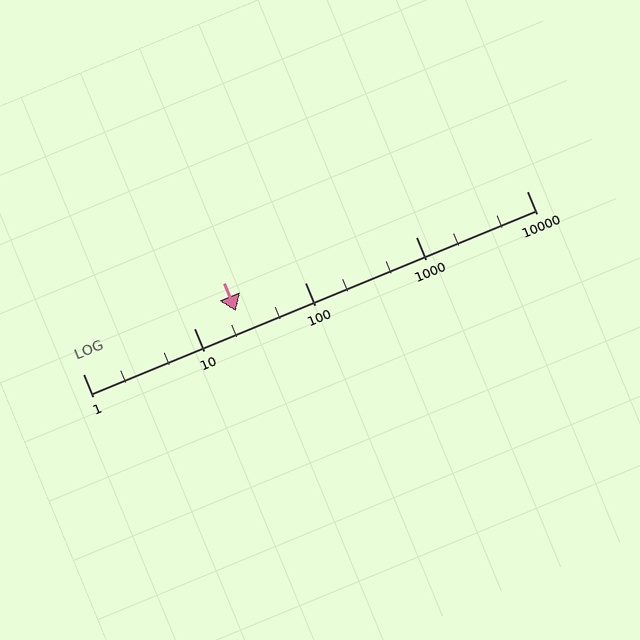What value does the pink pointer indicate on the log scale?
The pointer indicates approximately 24.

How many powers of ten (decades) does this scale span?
The scale spans 4 decades, from 1 to 10000.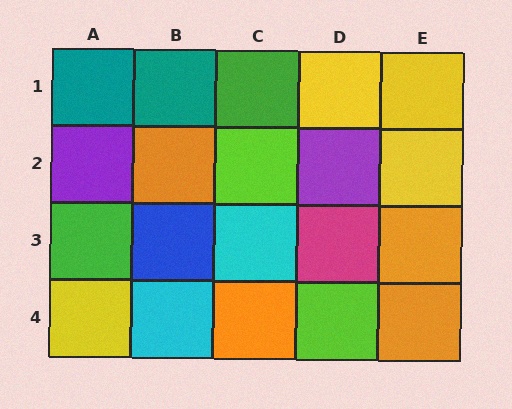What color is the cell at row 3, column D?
Magenta.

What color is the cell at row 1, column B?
Teal.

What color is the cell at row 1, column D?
Yellow.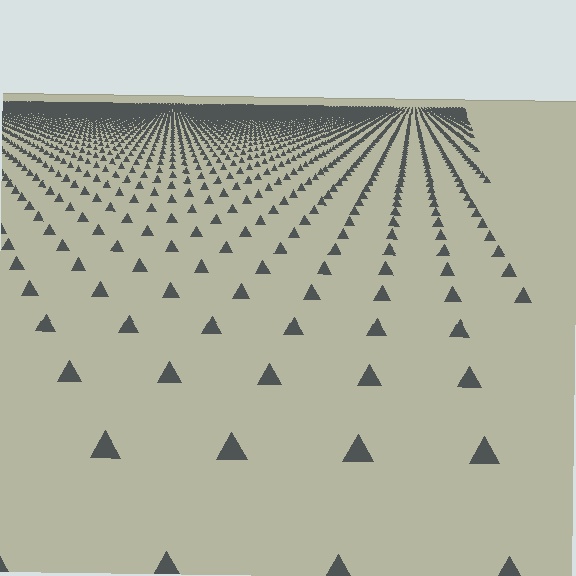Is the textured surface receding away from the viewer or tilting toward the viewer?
The surface is receding away from the viewer. Texture elements get smaller and denser toward the top.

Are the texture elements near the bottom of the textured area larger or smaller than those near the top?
Larger. Near the bottom, elements are closer to the viewer and appear at a bigger on-screen size.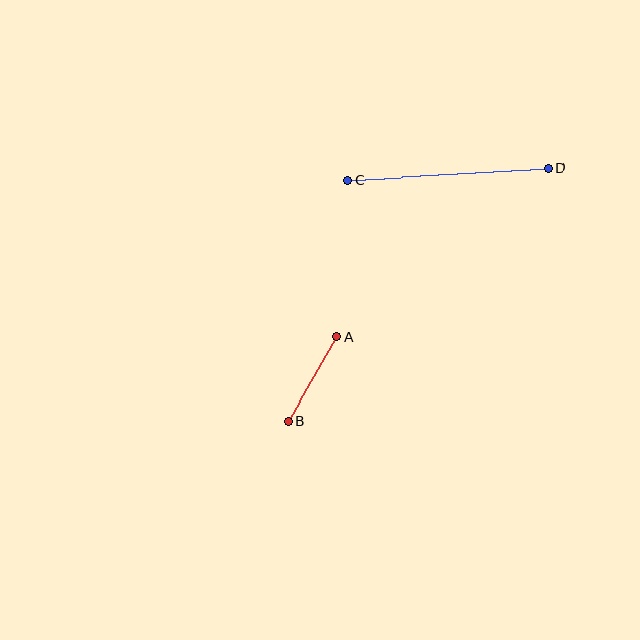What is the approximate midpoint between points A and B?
The midpoint is at approximately (312, 379) pixels.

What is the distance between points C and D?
The distance is approximately 201 pixels.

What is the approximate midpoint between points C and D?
The midpoint is at approximately (448, 174) pixels.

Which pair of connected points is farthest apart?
Points C and D are farthest apart.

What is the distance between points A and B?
The distance is approximately 98 pixels.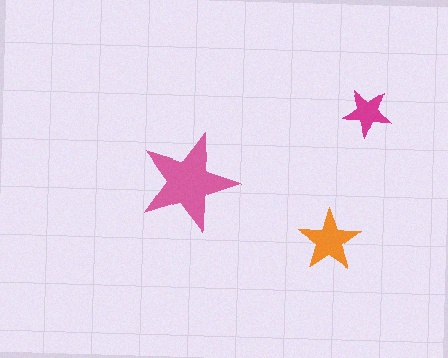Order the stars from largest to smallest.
the pink one, the orange one, the magenta one.